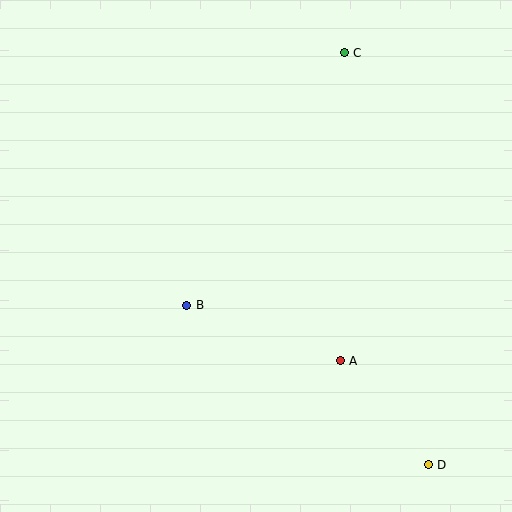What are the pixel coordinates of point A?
Point A is at (340, 361).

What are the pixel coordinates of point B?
Point B is at (187, 305).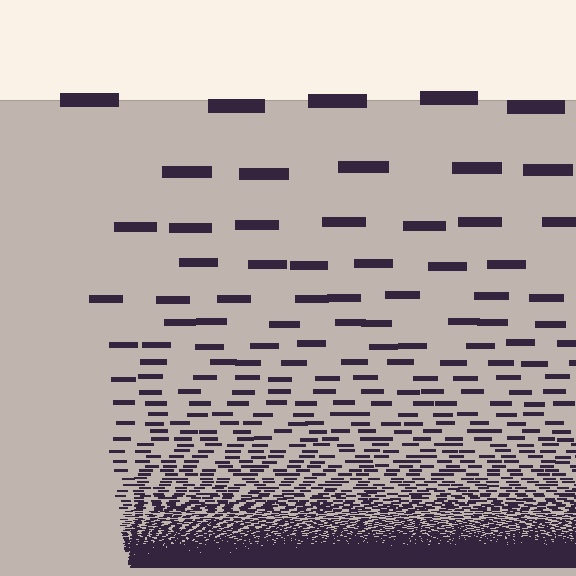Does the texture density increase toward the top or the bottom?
Density increases toward the bottom.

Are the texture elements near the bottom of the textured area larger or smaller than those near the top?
Smaller. The gradient is inverted — elements near the bottom are smaller and denser.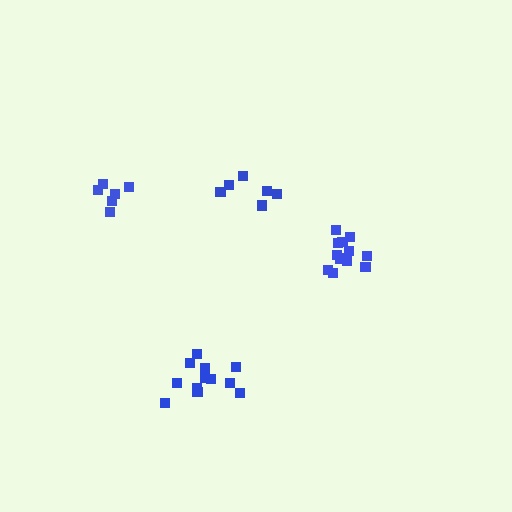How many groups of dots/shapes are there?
There are 4 groups.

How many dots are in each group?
Group 1: 6 dots, Group 2: 6 dots, Group 3: 12 dots, Group 4: 12 dots (36 total).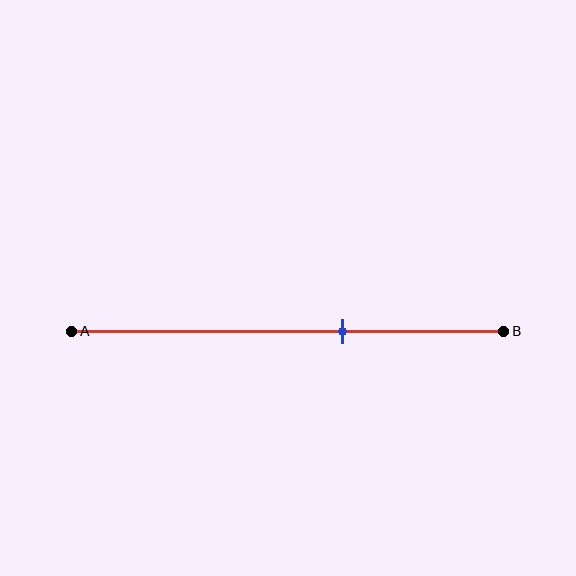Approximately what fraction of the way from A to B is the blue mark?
The blue mark is approximately 65% of the way from A to B.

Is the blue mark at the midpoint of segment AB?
No, the mark is at about 65% from A, not at the 50% midpoint.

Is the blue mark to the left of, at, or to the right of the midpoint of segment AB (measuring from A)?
The blue mark is to the right of the midpoint of segment AB.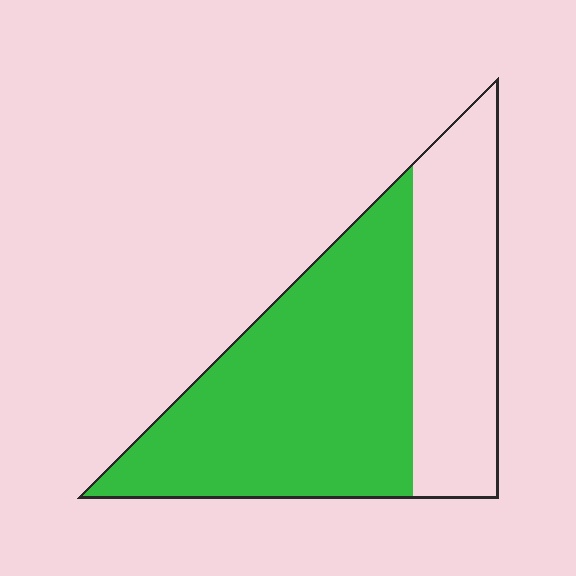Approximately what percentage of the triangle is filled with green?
Approximately 65%.